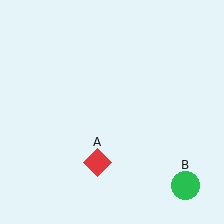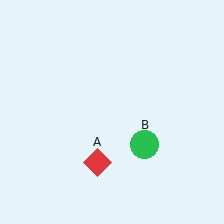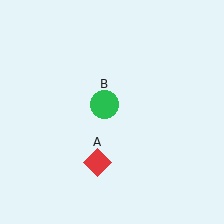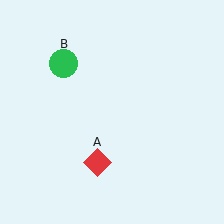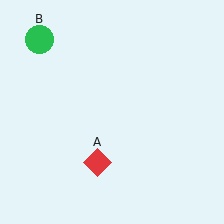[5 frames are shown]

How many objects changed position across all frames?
1 object changed position: green circle (object B).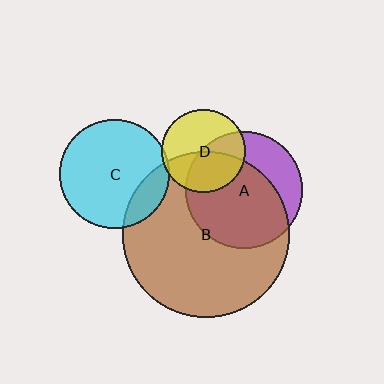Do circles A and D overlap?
Yes.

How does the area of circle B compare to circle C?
Approximately 2.3 times.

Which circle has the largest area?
Circle B (brown).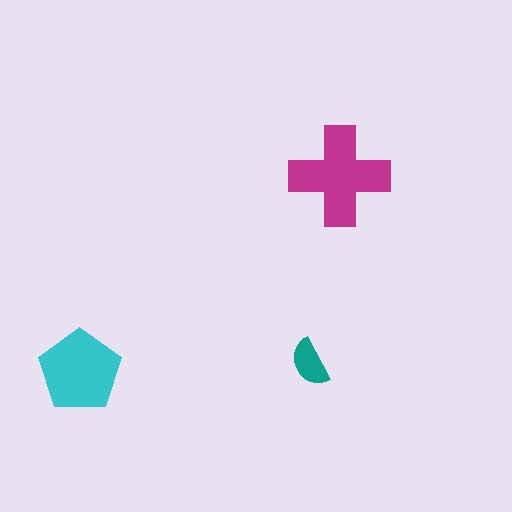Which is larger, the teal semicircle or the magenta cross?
The magenta cross.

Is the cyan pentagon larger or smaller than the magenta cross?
Smaller.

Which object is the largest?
The magenta cross.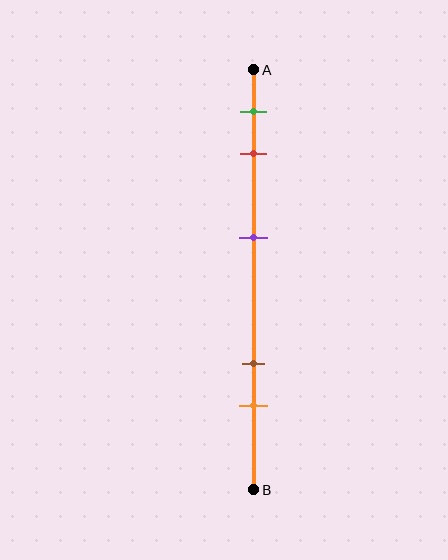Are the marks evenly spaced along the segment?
No, the marks are not evenly spaced.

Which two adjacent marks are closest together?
The green and red marks are the closest adjacent pair.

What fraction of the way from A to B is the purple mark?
The purple mark is approximately 40% (0.4) of the way from A to B.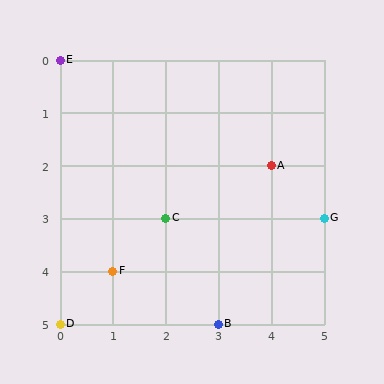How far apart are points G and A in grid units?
Points G and A are 1 column and 1 row apart (about 1.4 grid units diagonally).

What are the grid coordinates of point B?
Point B is at grid coordinates (3, 5).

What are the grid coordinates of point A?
Point A is at grid coordinates (4, 2).